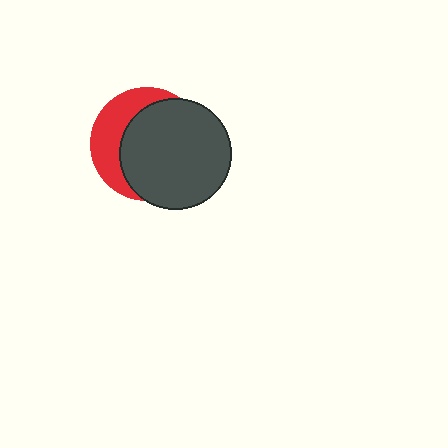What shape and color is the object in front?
The object in front is a dark gray circle.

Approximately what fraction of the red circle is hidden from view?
Roughly 66% of the red circle is hidden behind the dark gray circle.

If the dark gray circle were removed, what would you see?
You would see the complete red circle.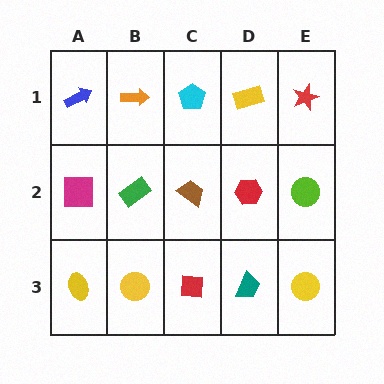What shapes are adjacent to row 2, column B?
An orange arrow (row 1, column B), a yellow circle (row 3, column B), a magenta square (row 2, column A), a brown trapezoid (row 2, column C).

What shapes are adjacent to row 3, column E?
A lime circle (row 2, column E), a teal trapezoid (row 3, column D).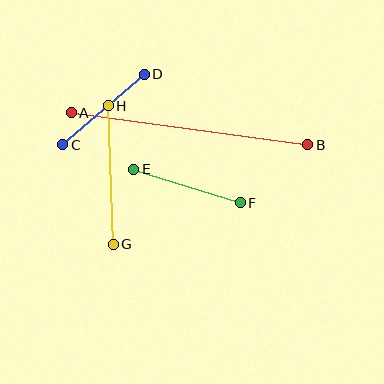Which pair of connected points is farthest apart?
Points A and B are farthest apart.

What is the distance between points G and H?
The distance is approximately 139 pixels.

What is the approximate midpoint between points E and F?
The midpoint is at approximately (187, 186) pixels.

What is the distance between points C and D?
The distance is approximately 108 pixels.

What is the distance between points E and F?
The distance is approximately 112 pixels.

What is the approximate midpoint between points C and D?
The midpoint is at approximately (103, 110) pixels.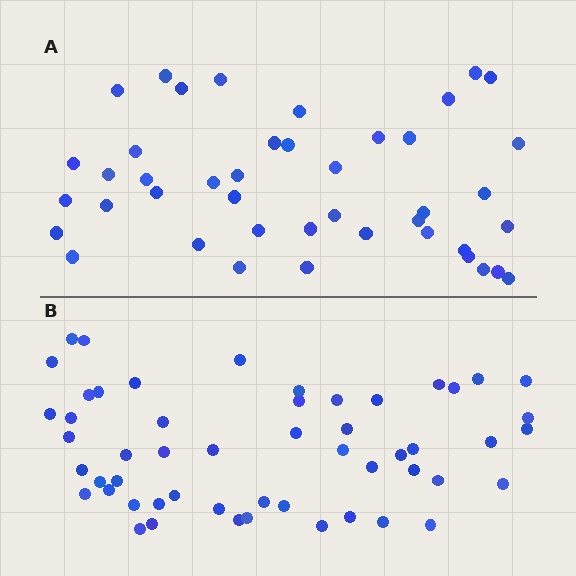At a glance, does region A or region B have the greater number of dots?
Region B (the bottom region) has more dots.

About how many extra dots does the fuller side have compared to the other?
Region B has roughly 10 or so more dots than region A.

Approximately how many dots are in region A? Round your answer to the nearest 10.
About 40 dots. (The exact count is 43, which rounds to 40.)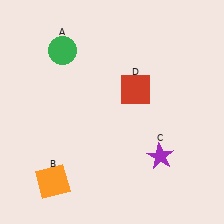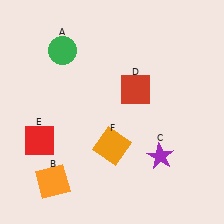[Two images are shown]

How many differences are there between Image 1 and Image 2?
There are 2 differences between the two images.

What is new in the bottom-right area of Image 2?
An orange square (F) was added in the bottom-right area of Image 2.